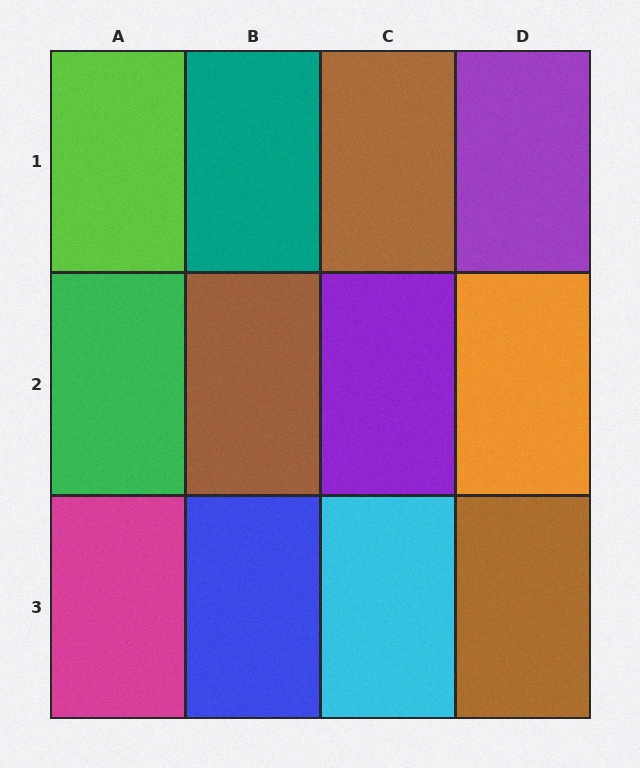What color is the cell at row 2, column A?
Green.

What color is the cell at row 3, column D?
Brown.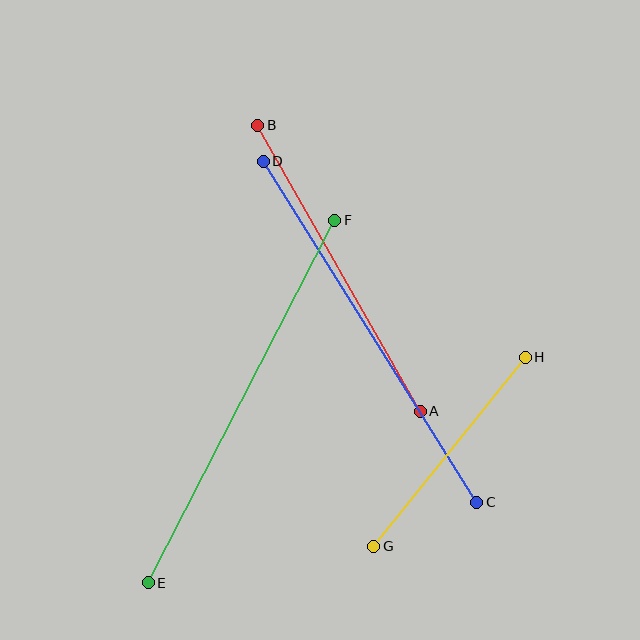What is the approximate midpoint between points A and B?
The midpoint is at approximately (339, 268) pixels.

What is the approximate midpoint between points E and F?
The midpoint is at approximately (242, 402) pixels.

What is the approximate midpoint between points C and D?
The midpoint is at approximately (370, 332) pixels.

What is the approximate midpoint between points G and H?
The midpoint is at approximately (449, 452) pixels.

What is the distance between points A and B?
The distance is approximately 329 pixels.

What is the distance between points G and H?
The distance is approximately 242 pixels.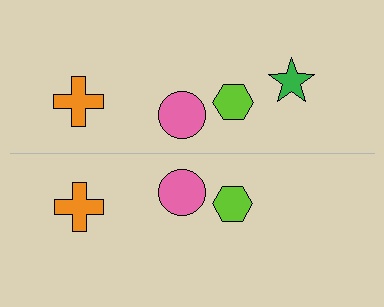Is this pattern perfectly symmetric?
No, the pattern is not perfectly symmetric. A green star is missing from the bottom side.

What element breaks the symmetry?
A green star is missing from the bottom side.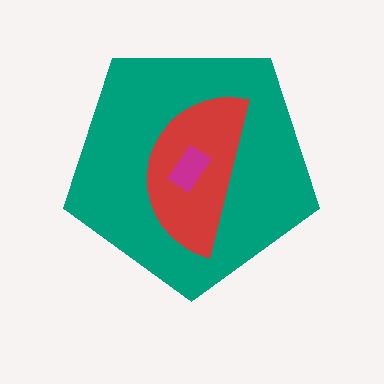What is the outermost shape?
The teal pentagon.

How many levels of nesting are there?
3.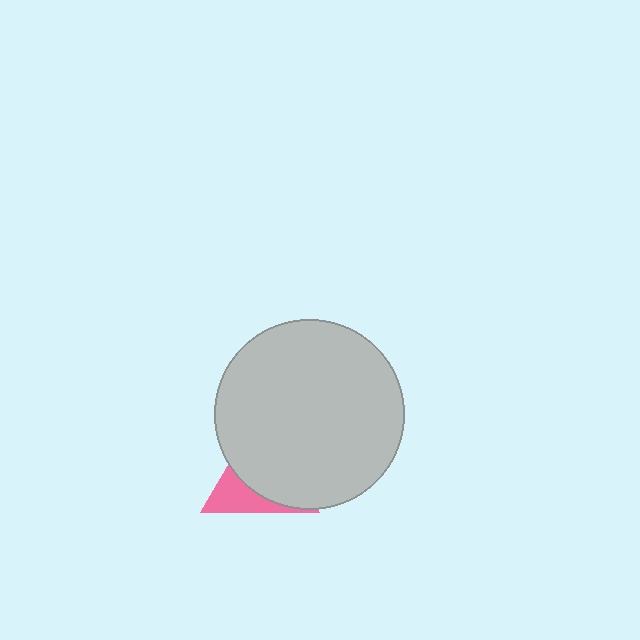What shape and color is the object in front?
The object in front is a light gray circle.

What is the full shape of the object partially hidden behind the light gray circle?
The partially hidden object is a pink triangle.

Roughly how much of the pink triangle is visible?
A small part of it is visible (roughly 34%).